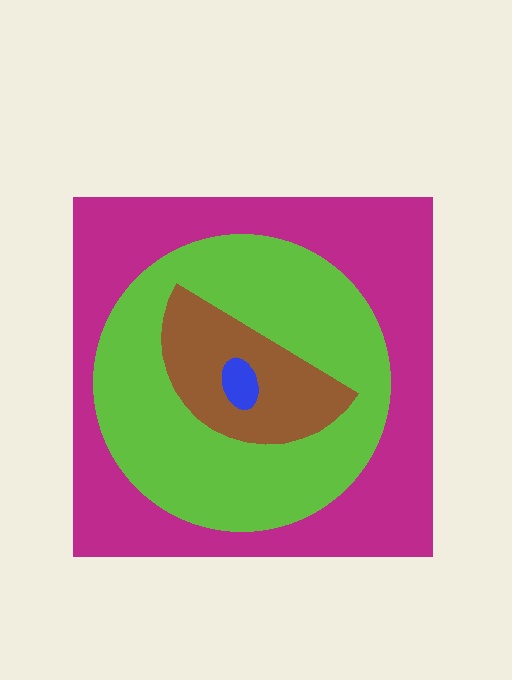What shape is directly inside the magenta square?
The lime circle.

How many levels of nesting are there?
4.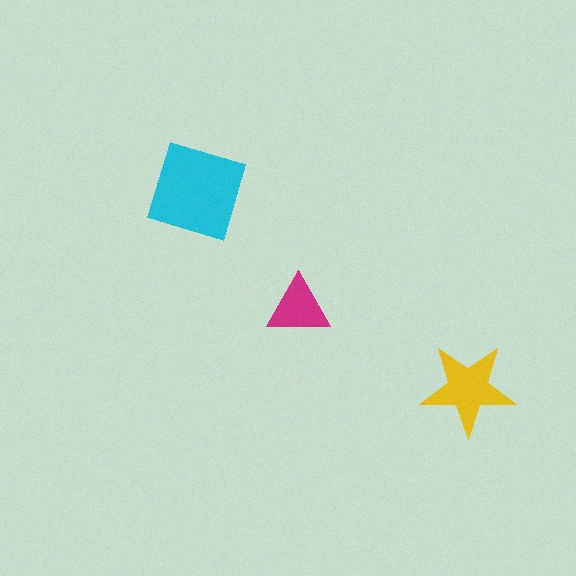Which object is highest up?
The cyan square is topmost.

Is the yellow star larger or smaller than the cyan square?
Smaller.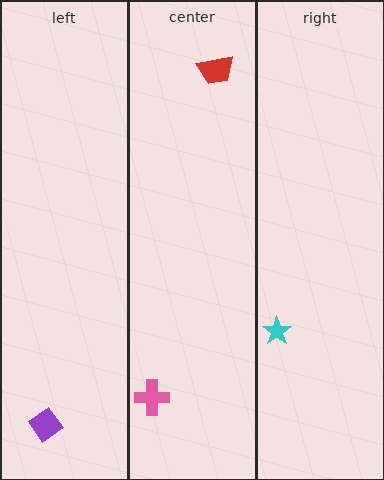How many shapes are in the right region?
1.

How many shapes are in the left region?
1.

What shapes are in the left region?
The purple diamond.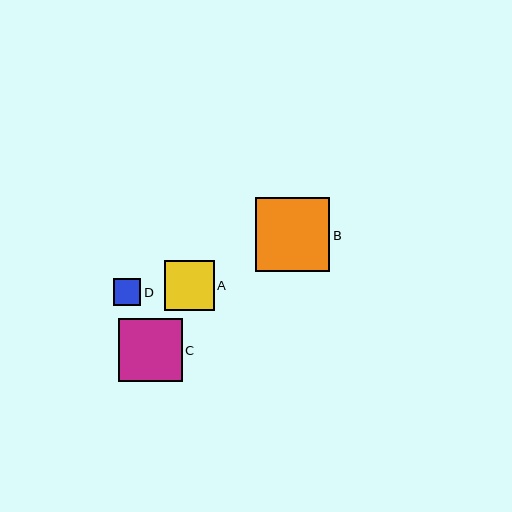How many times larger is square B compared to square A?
Square B is approximately 1.5 times the size of square A.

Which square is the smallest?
Square D is the smallest with a size of approximately 28 pixels.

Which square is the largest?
Square B is the largest with a size of approximately 74 pixels.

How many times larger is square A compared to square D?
Square A is approximately 1.8 times the size of square D.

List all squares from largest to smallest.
From largest to smallest: B, C, A, D.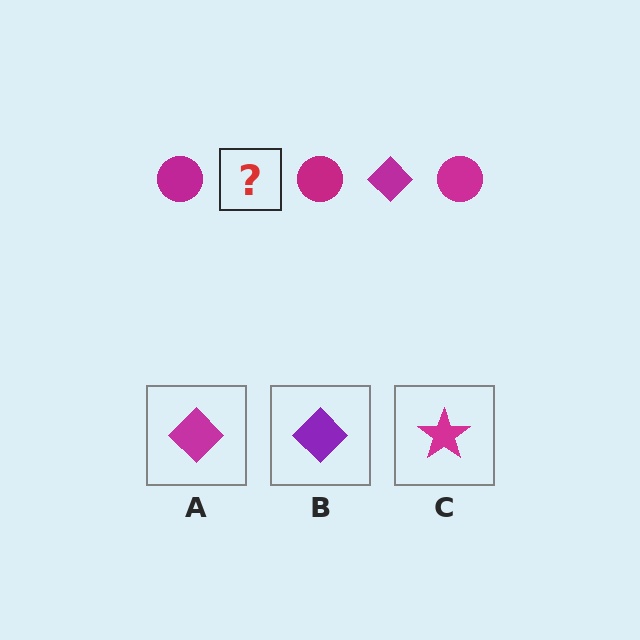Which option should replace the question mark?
Option A.